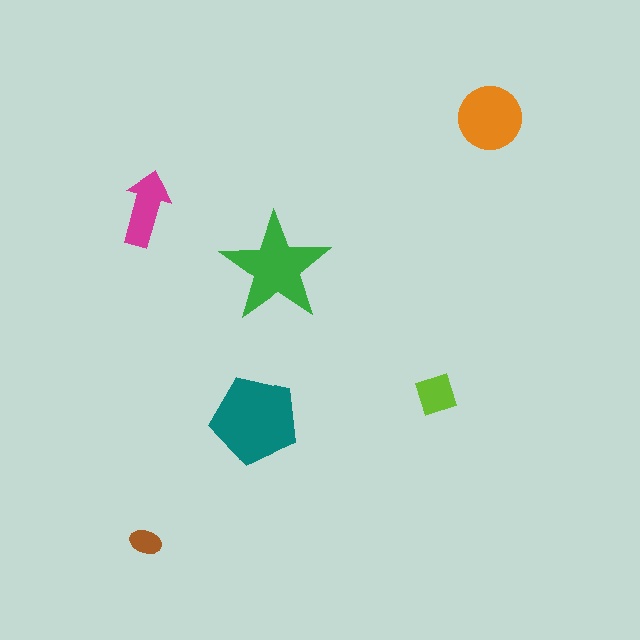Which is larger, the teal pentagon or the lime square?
The teal pentagon.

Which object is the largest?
The teal pentagon.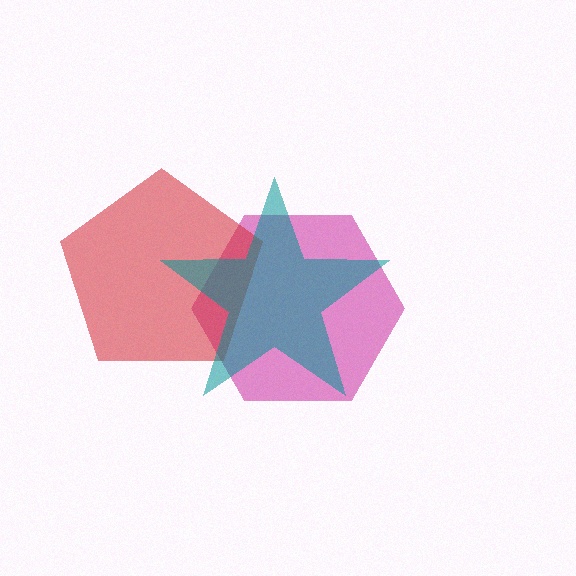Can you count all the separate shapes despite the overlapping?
Yes, there are 3 separate shapes.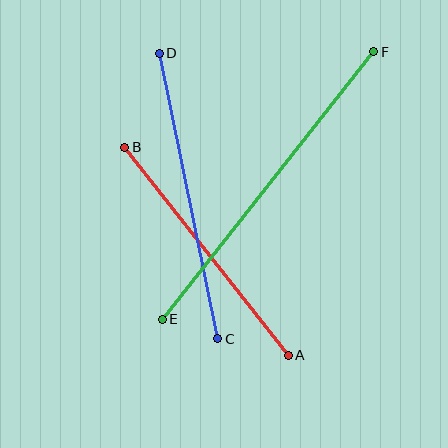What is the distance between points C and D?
The distance is approximately 291 pixels.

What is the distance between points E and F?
The distance is approximately 341 pixels.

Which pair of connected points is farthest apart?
Points E and F are farthest apart.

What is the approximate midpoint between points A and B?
The midpoint is at approximately (207, 251) pixels.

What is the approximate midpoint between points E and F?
The midpoint is at approximately (268, 186) pixels.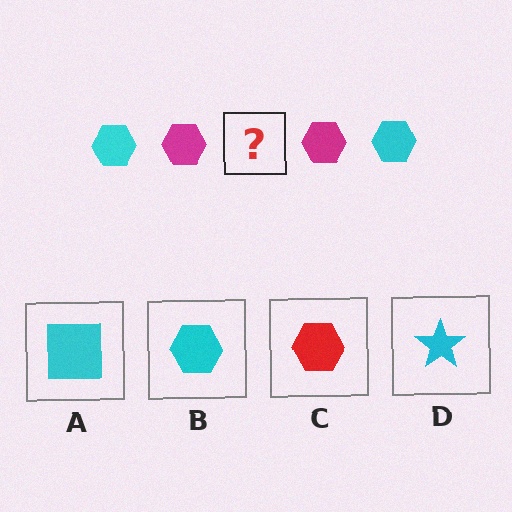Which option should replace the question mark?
Option B.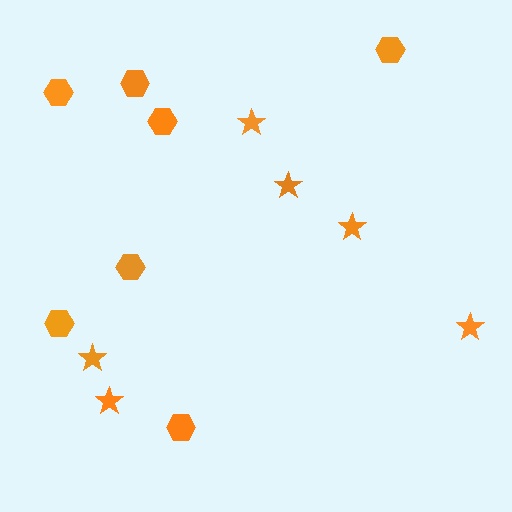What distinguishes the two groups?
There are 2 groups: one group of stars (6) and one group of hexagons (7).